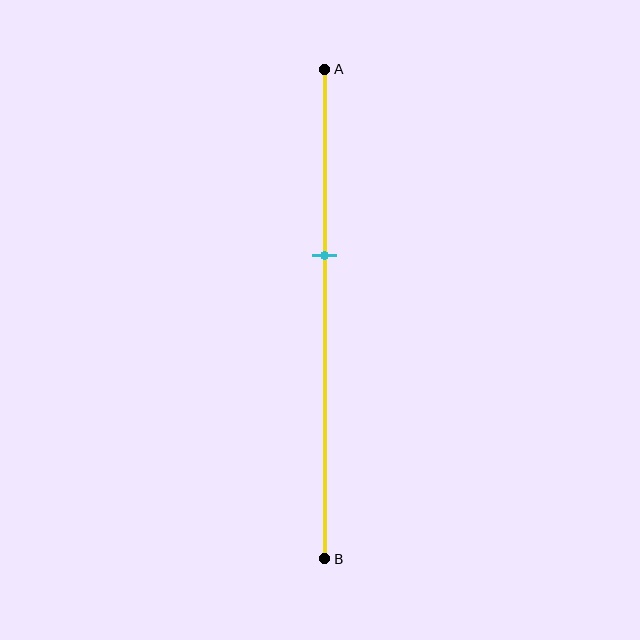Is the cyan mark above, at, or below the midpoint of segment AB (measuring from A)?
The cyan mark is above the midpoint of segment AB.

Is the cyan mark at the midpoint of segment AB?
No, the mark is at about 40% from A, not at the 50% midpoint.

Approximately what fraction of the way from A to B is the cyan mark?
The cyan mark is approximately 40% of the way from A to B.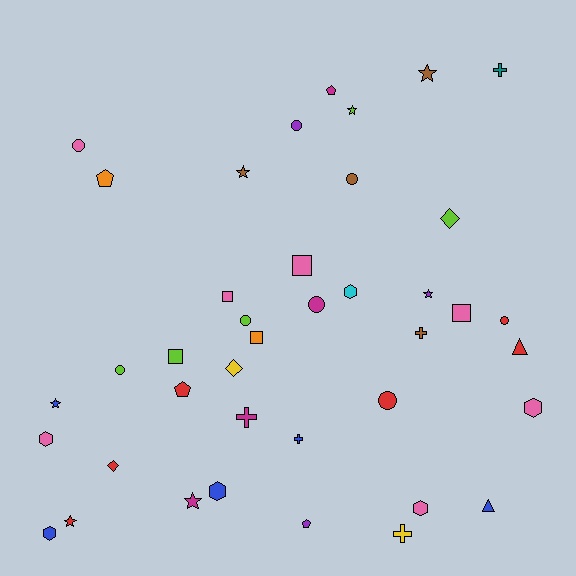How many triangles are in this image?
There are 2 triangles.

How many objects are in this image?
There are 40 objects.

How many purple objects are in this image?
There are 3 purple objects.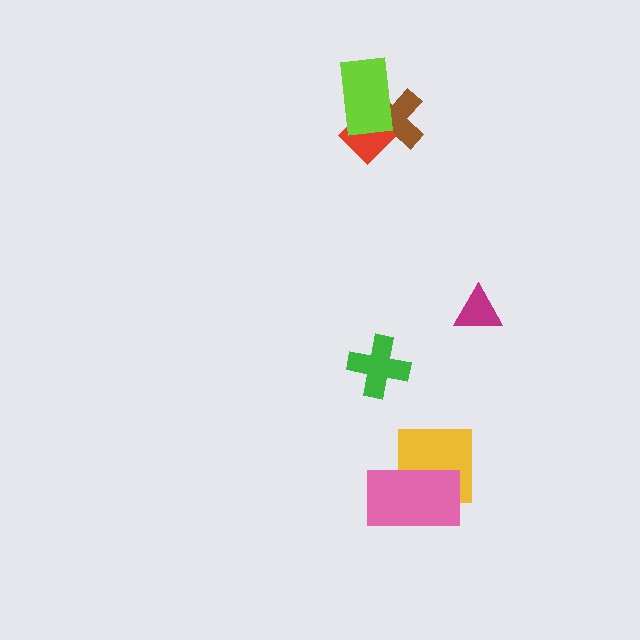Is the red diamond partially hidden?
Yes, it is partially covered by another shape.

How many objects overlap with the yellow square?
1 object overlaps with the yellow square.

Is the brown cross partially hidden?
Yes, it is partially covered by another shape.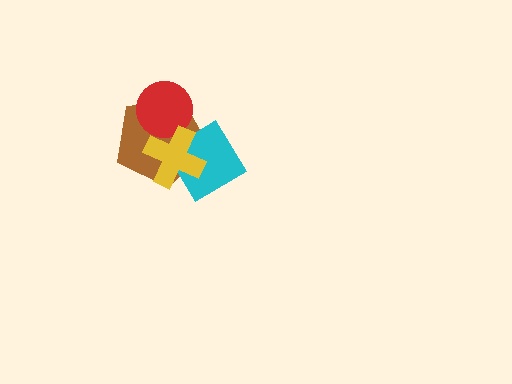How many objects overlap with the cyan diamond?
2 objects overlap with the cyan diamond.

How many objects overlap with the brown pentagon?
3 objects overlap with the brown pentagon.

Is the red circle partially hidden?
Yes, it is partially covered by another shape.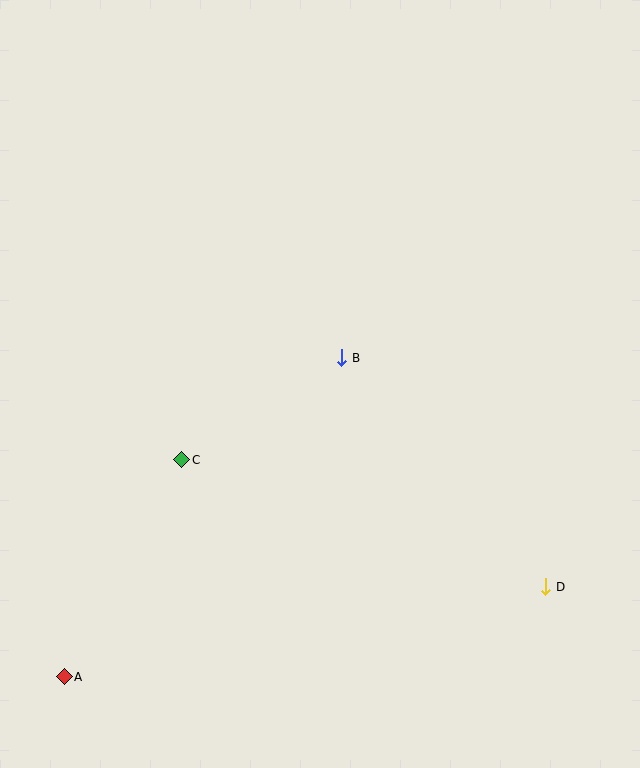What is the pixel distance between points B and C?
The distance between B and C is 190 pixels.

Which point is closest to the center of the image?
Point B at (342, 358) is closest to the center.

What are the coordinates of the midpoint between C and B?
The midpoint between C and B is at (262, 409).